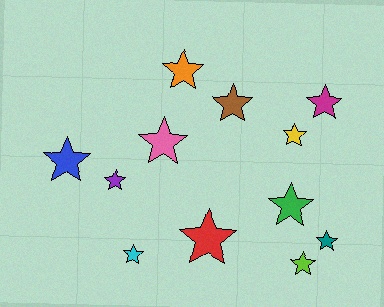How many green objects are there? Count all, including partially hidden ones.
There is 1 green object.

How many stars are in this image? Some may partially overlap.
There are 12 stars.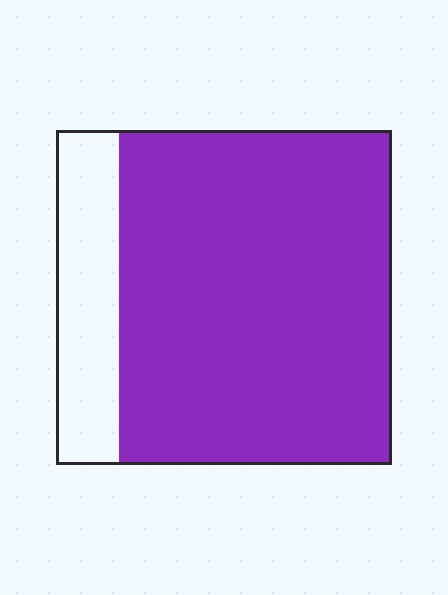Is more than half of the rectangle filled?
Yes.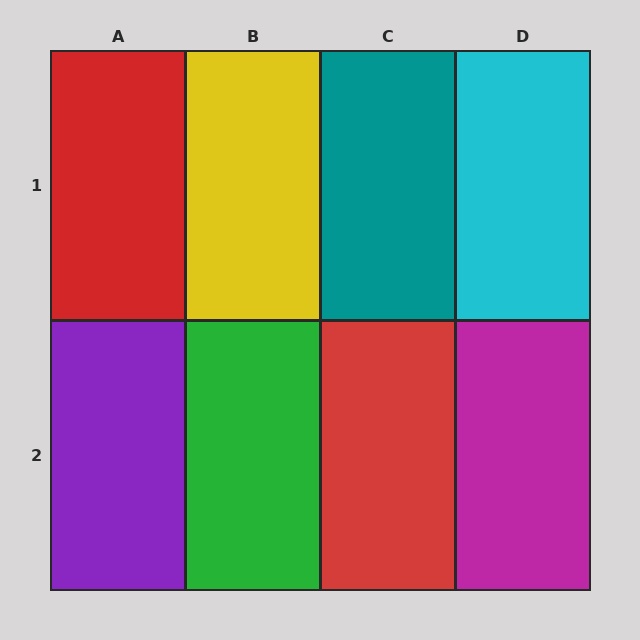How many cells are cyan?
1 cell is cyan.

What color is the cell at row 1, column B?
Yellow.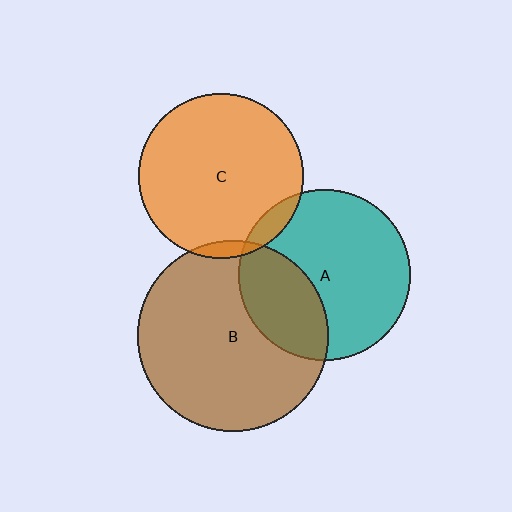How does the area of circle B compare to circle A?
Approximately 1.2 times.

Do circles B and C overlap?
Yes.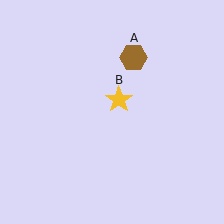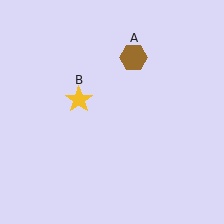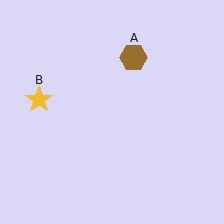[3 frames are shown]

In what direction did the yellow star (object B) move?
The yellow star (object B) moved left.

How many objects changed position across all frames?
1 object changed position: yellow star (object B).